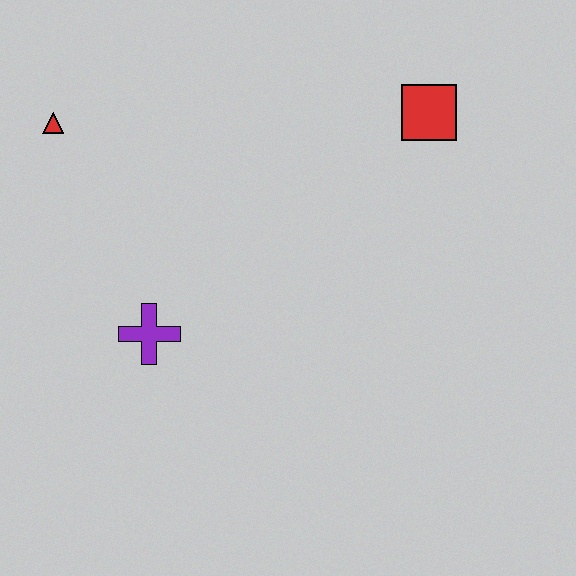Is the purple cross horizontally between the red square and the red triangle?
Yes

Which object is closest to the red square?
The purple cross is closest to the red square.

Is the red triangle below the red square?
Yes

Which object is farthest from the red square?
The red triangle is farthest from the red square.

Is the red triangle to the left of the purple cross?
Yes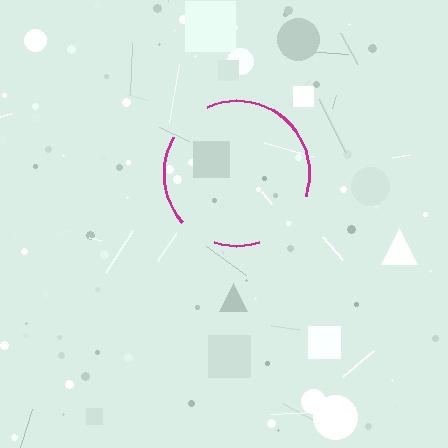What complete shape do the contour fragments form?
The contour fragments form a circle.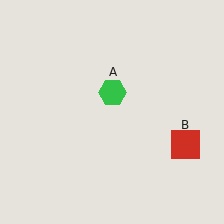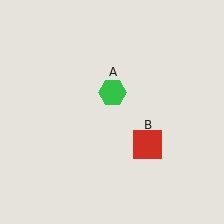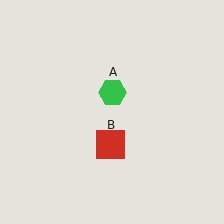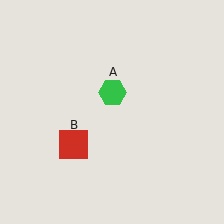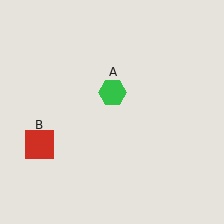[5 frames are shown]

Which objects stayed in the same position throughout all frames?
Green hexagon (object A) remained stationary.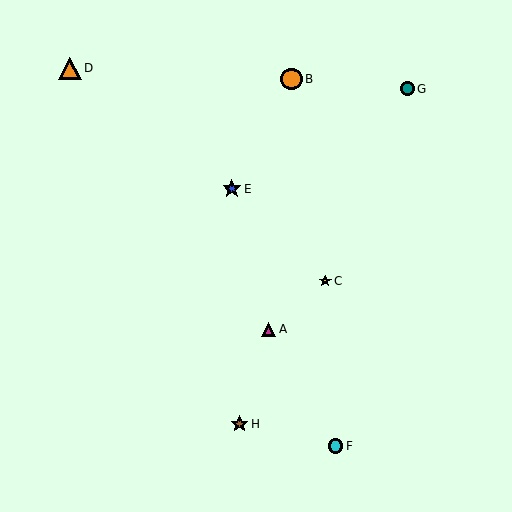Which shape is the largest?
The orange triangle (labeled D) is the largest.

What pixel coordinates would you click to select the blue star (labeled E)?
Click at (232, 189) to select the blue star E.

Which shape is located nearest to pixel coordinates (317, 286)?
The yellow star (labeled C) at (325, 281) is nearest to that location.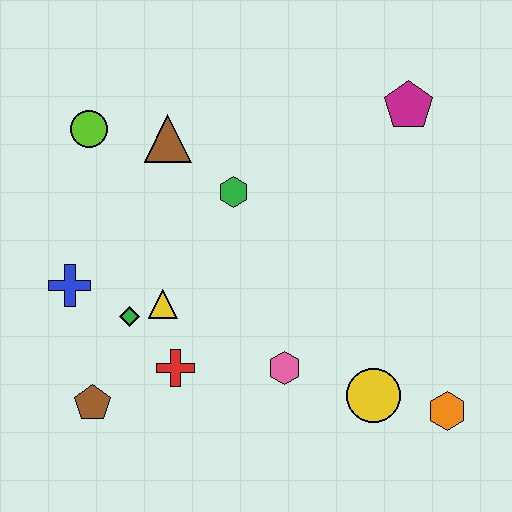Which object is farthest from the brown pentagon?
The magenta pentagon is farthest from the brown pentagon.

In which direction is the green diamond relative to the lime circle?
The green diamond is below the lime circle.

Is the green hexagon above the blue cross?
Yes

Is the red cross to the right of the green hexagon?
No